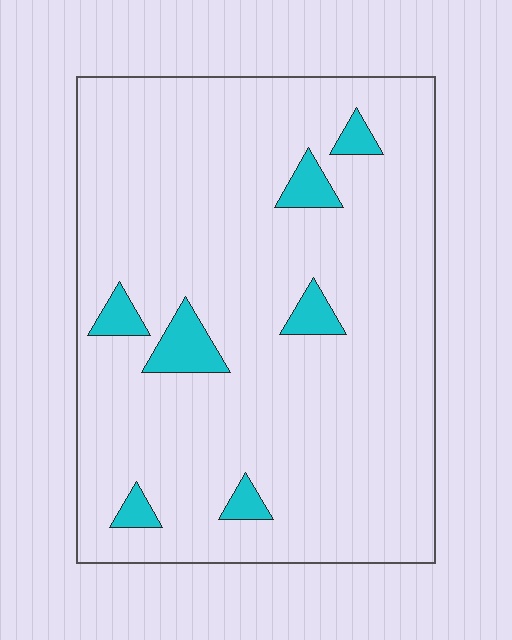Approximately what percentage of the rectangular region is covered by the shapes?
Approximately 10%.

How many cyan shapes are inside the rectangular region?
7.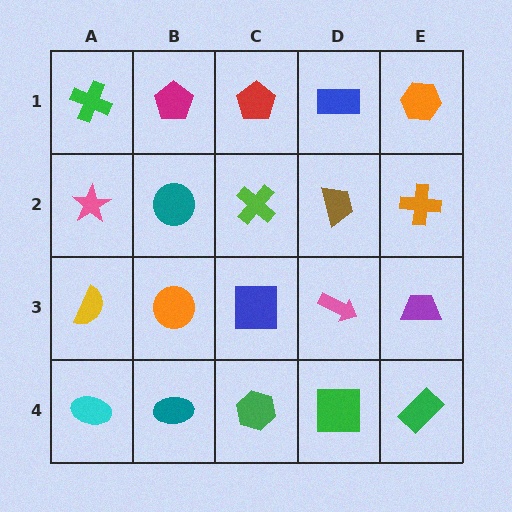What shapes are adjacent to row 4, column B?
An orange circle (row 3, column B), a cyan ellipse (row 4, column A), a green hexagon (row 4, column C).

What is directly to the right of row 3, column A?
An orange circle.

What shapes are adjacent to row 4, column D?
A pink arrow (row 3, column D), a green hexagon (row 4, column C), a green rectangle (row 4, column E).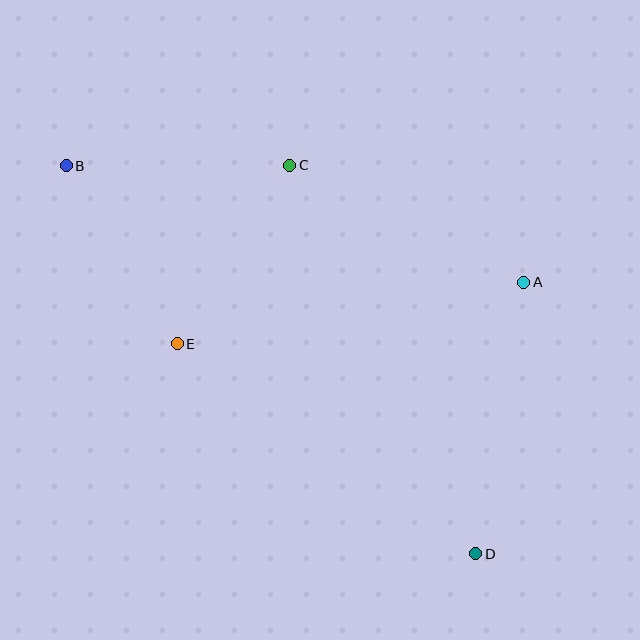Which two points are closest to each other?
Points B and E are closest to each other.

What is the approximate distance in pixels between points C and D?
The distance between C and D is approximately 431 pixels.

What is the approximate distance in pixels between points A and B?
The distance between A and B is approximately 472 pixels.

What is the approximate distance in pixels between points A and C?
The distance between A and C is approximately 262 pixels.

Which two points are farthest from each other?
Points B and D are farthest from each other.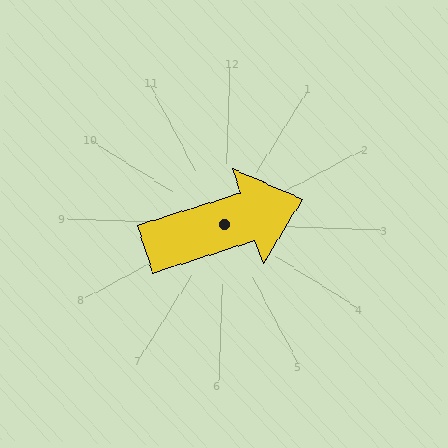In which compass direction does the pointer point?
East.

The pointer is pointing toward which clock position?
Roughly 2 o'clock.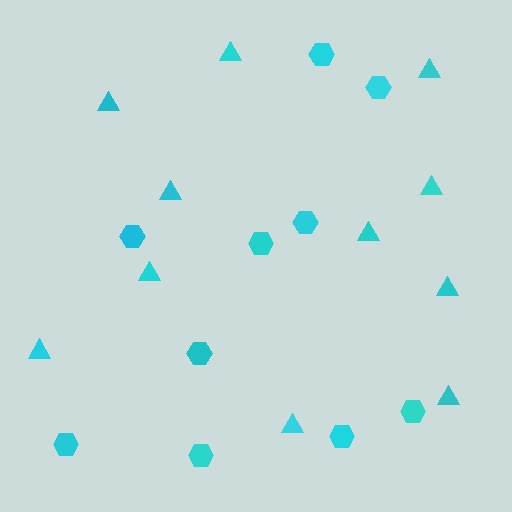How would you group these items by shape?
There are 2 groups: one group of hexagons (10) and one group of triangles (11).